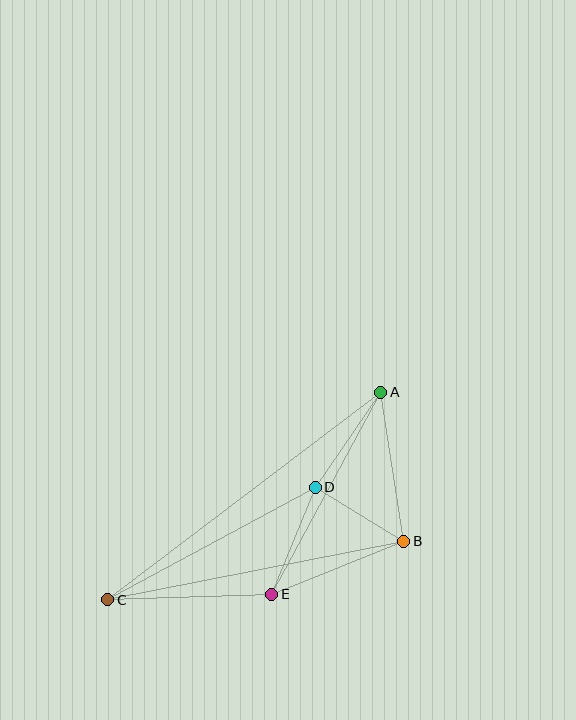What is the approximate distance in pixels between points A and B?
The distance between A and B is approximately 151 pixels.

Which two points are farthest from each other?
Points A and C are farthest from each other.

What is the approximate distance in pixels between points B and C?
The distance between B and C is approximately 302 pixels.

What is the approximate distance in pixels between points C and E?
The distance between C and E is approximately 164 pixels.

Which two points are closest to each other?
Points B and D are closest to each other.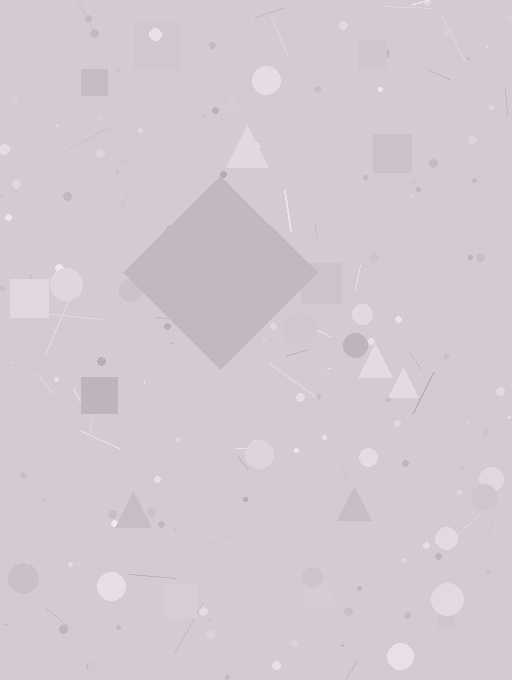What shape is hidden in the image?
A diamond is hidden in the image.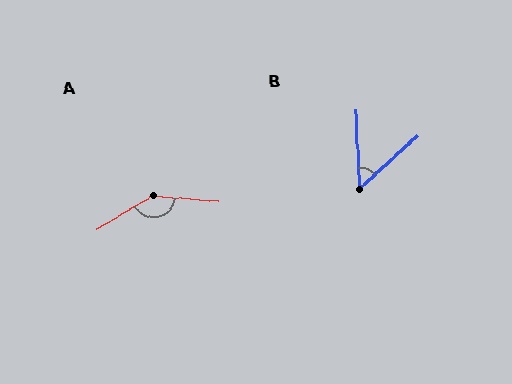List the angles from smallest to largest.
B (50°), A (144°).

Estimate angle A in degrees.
Approximately 144 degrees.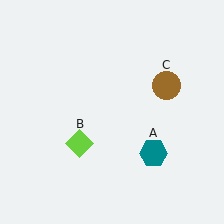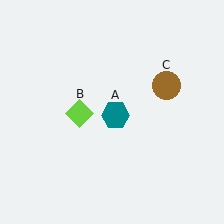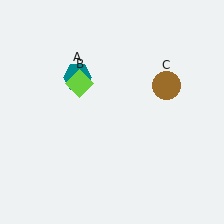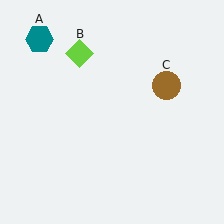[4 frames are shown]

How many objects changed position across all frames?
2 objects changed position: teal hexagon (object A), lime diamond (object B).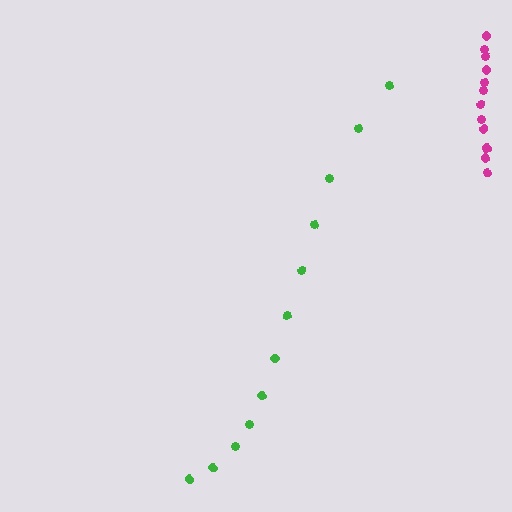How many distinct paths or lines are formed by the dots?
There are 2 distinct paths.